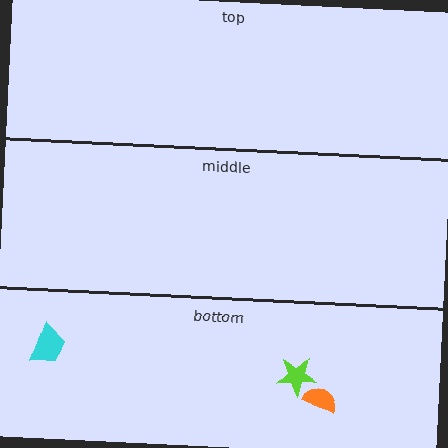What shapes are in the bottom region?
The orange semicircle, the lime star, the cyan trapezoid.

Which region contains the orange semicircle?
The bottom region.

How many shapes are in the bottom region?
3.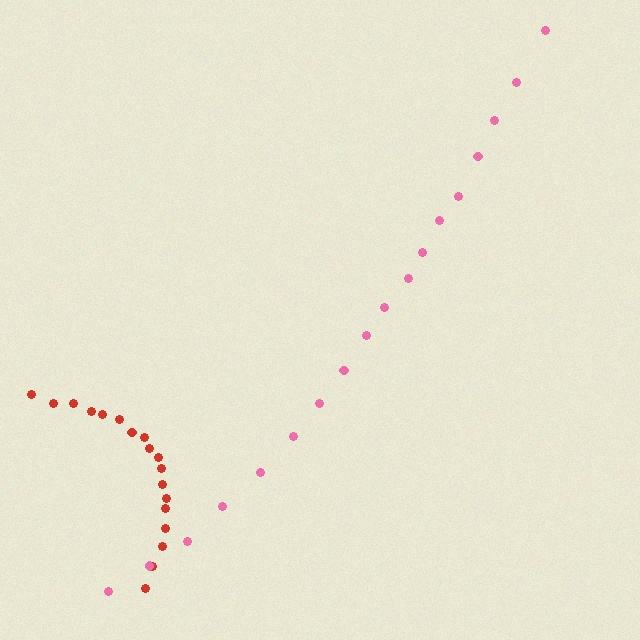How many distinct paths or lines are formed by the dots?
There are 2 distinct paths.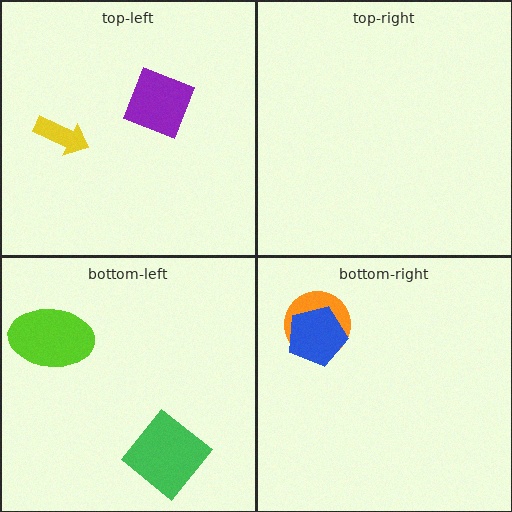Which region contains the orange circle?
The bottom-right region.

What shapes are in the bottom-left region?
The green diamond, the lime ellipse.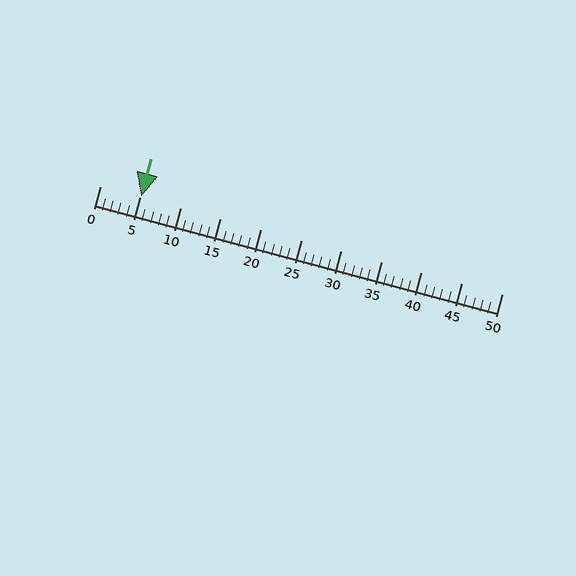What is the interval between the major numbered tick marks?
The major tick marks are spaced 5 units apart.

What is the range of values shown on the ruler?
The ruler shows values from 0 to 50.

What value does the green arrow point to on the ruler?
The green arrow points to approximately 5.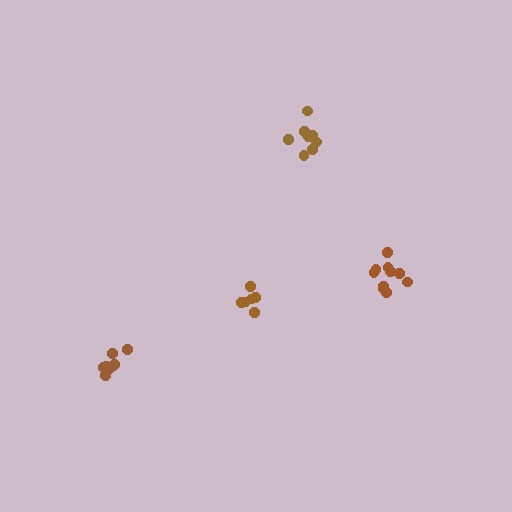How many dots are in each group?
Group 1: 8 dots, Group 2: 8 dots, Group 3: 10 dots, Group 4: 6 dots (32 total).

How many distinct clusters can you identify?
There are 4 distinct clusters.